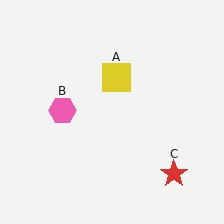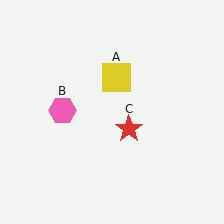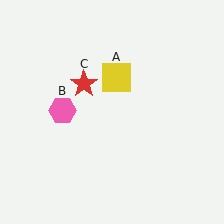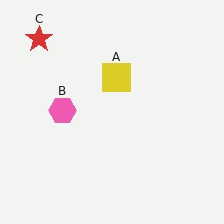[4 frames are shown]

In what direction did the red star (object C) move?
The red star (object C) moved up and to the left.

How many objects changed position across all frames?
1 object changed position: red star (object C).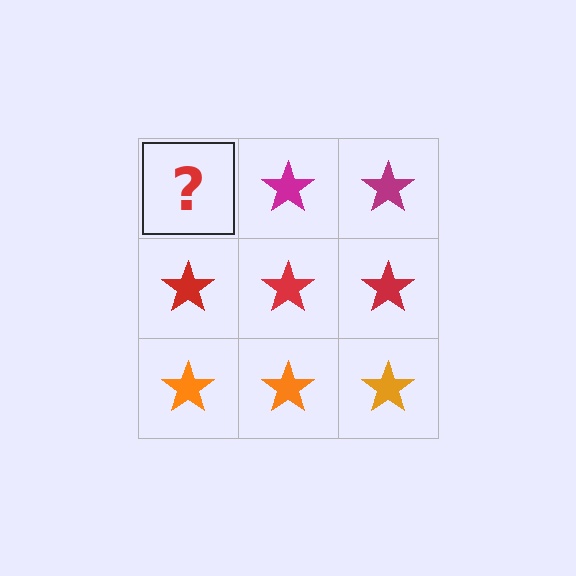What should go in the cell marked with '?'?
The missing cell should contain a magenta star.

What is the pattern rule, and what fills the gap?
The rule is that each row has a consistent color. The gap should be filled with a magenta star.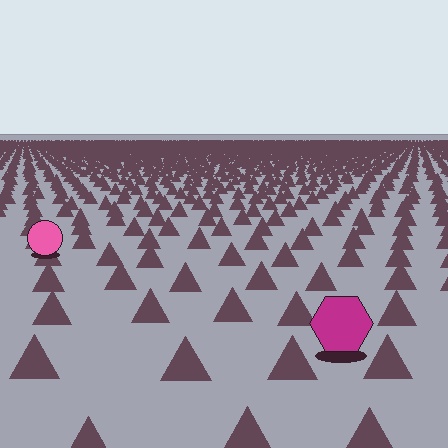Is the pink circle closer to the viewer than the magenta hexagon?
No. The magenta hexagon is closer — you can tell from the texture gradient: the ground texture is coarser near it.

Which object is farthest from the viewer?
The pink circle is farthest from the viewer. It appears smaller and the ground texture around it is denser.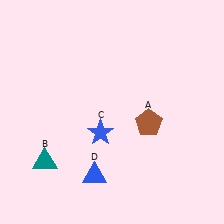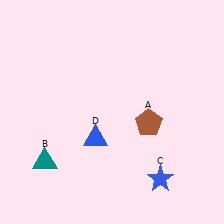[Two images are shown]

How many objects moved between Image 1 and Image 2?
2 objects moved between the two images.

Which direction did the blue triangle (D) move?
The blue triangle (D) moved up.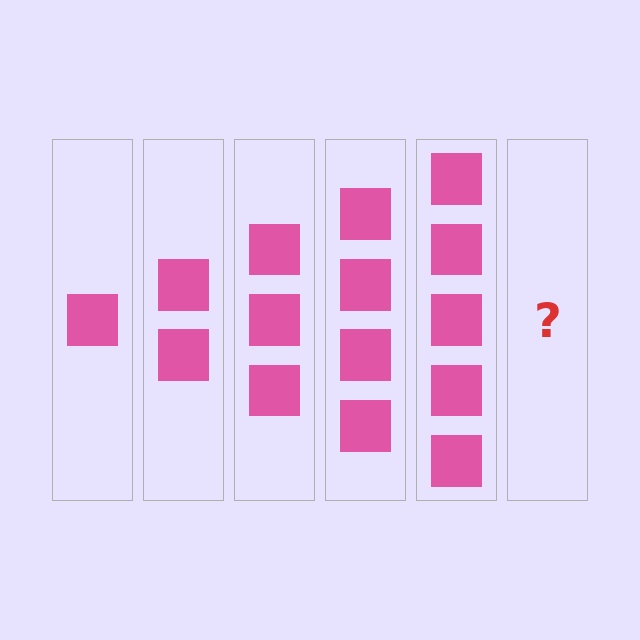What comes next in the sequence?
The next element should be 6 squares.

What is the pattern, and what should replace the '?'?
The pattern is that each step adds one more square. The '?' should be 6 squares.